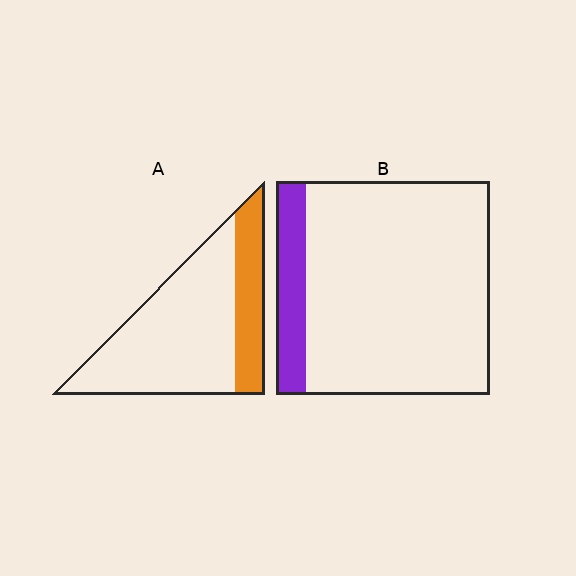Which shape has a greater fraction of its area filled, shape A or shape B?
Shape A.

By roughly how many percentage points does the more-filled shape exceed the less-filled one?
By roughly 10 percentage points (A over B).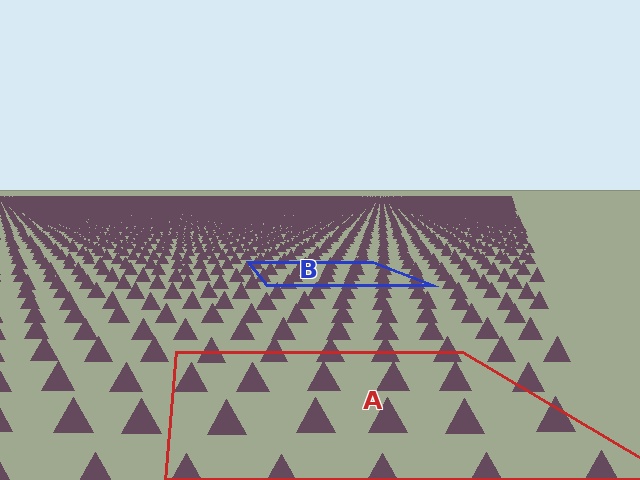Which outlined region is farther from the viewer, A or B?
Region B is farther from the viewer — the texture elements inside it appear smaller and more densely packed.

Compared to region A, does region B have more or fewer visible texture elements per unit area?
Region B has more texture elements per unit area — they are packed more densely because it is farther away.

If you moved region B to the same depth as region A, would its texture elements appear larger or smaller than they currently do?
They would appear larger. At a closer depth, the same texture elements are projected at a bigger on-screen size.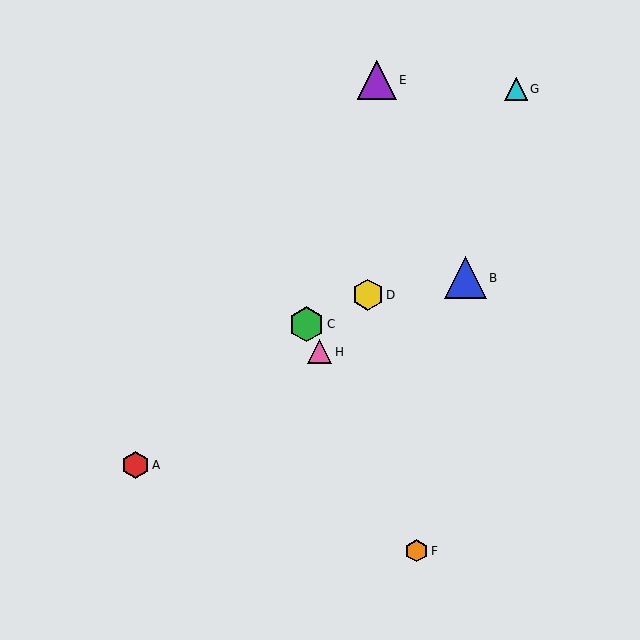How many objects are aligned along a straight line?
3 objects (C, F, H) are aligned along a straight line.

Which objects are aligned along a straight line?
Objects C, F, H are aligned along a straight line.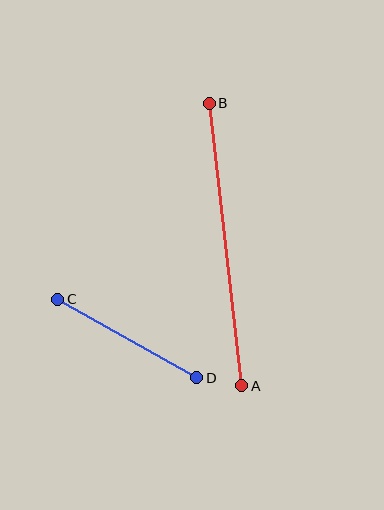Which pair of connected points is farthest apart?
Points A and B are farthest apart.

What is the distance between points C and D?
The distance is approximately 159 pixels.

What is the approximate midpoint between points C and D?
The midpoint is at approximately (127, 339) pixels.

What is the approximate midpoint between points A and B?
The midpoint is at approximately (225, 244) pixels.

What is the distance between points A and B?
The distance is approximately 284 pixels.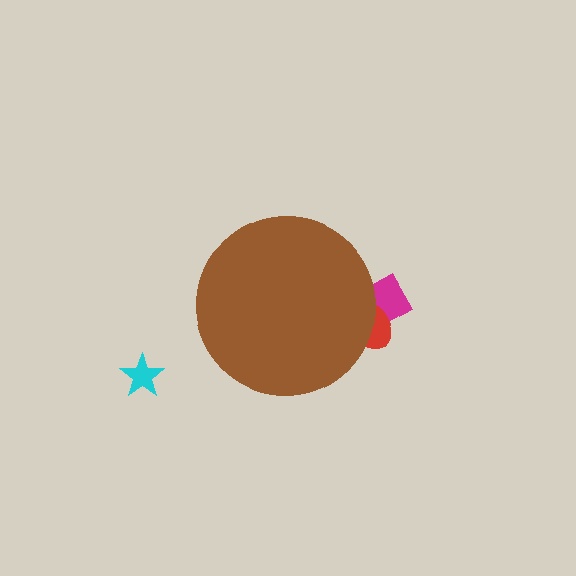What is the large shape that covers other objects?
A brown circle.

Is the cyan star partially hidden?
No, the cyan star is fully visible.